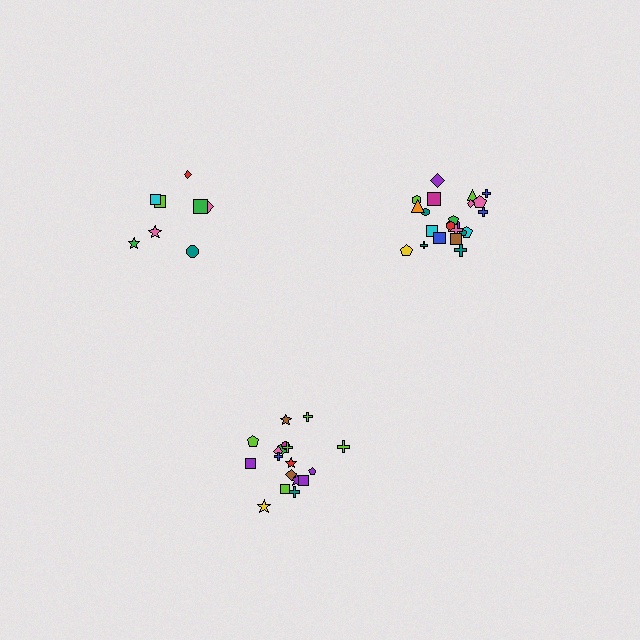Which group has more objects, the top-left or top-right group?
The top-right group.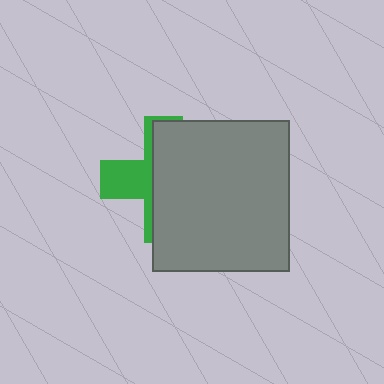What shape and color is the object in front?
The object in front is a gray rectangle.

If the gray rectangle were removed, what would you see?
You would see the complete green cross.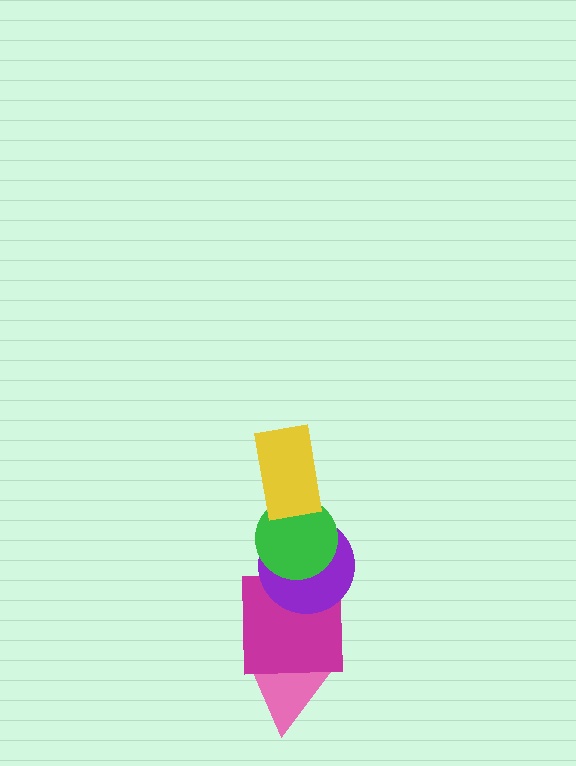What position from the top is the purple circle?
The purple circle is 3rd from the top.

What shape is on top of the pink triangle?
The magenta square is on top of the pink triangle.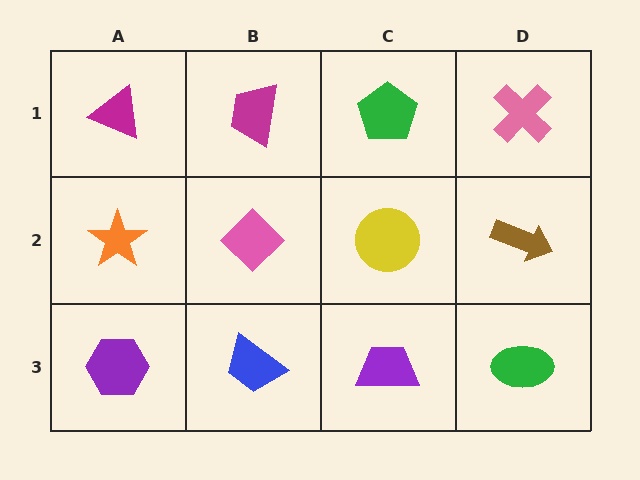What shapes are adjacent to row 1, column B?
A pink diamond (row 2, column B), a magenta triangle (row 1, column A), a green pentagon (row 1, column C).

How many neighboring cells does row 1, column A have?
2.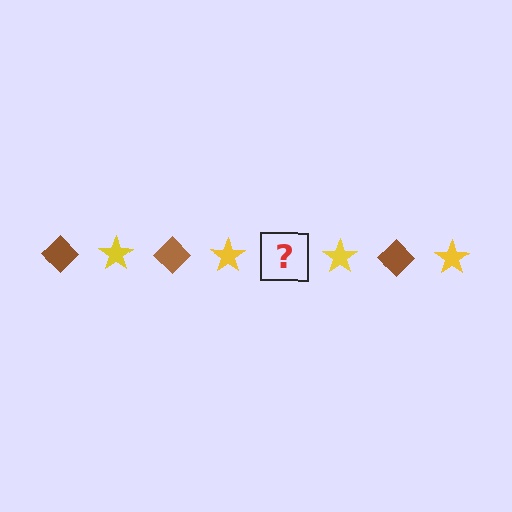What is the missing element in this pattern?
The missing element is a brown diamond.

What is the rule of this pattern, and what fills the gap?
The rule is that the pattern alternates between brown diamond and yellow star. The gap should be filled with a brown diamond.